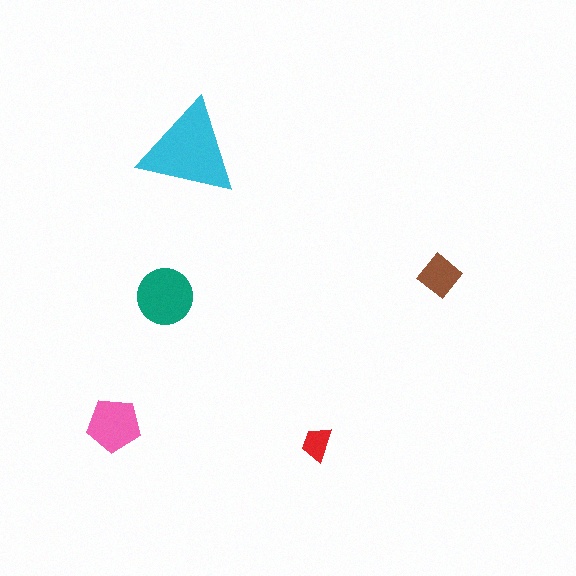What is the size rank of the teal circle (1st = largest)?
2nd.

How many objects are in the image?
There are 5 objects in the image.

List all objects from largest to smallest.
The cyan triangle, the teal circle, the pink pentagon, the brown diamond, the red trapezoid.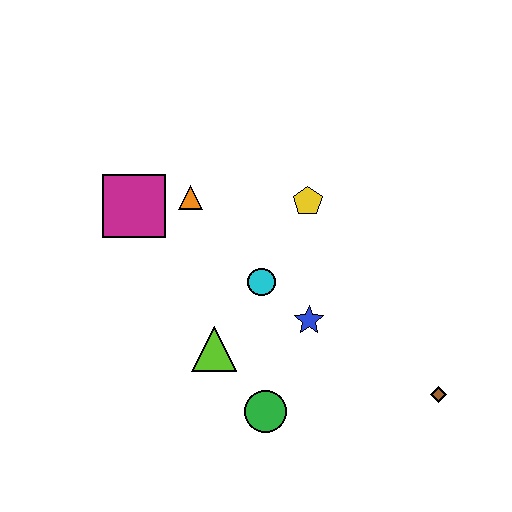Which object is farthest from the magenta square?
The brown diamond is farthest from the magenta square.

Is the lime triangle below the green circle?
No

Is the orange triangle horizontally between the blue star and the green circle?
No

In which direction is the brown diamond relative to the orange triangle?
The brown diamond is to the right of the orange triangle.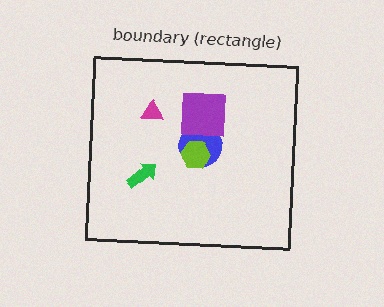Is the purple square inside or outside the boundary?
Inside.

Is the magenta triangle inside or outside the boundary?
Inside.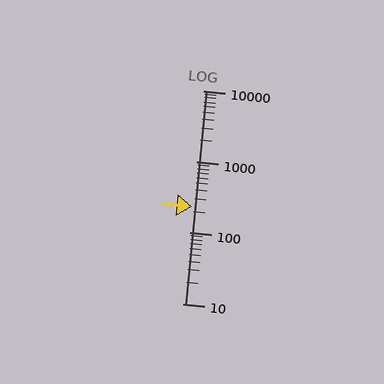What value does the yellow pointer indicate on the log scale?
The pointer indicates approximately 230.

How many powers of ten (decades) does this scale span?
The scale spans 3 decades, from 10 to 10000.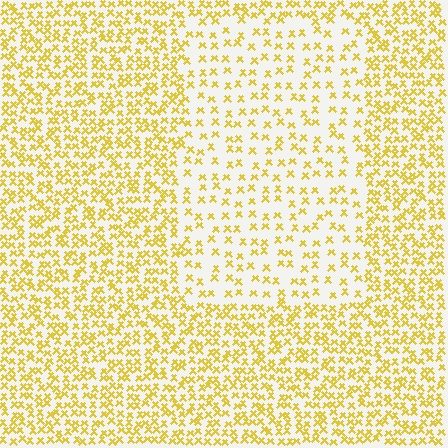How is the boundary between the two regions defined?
The boundary is defined by a change in element density (approximately 2.1x ratio). All elements are the same color, size, and shape.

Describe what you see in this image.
The image contains small yellow elements arranged at two different densities. A rectangle-shaped region is visible where the elements are less densely packed than the surrounding area.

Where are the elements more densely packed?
The elements are more densely packed outside the rectangle boundary.